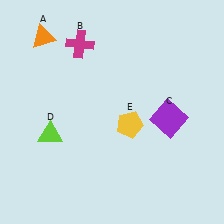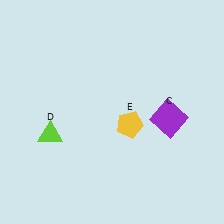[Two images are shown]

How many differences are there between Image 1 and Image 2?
There are 2 differences between the two images.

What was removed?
The magenta cross (B), the orange triangle (A) were removed in Image 2.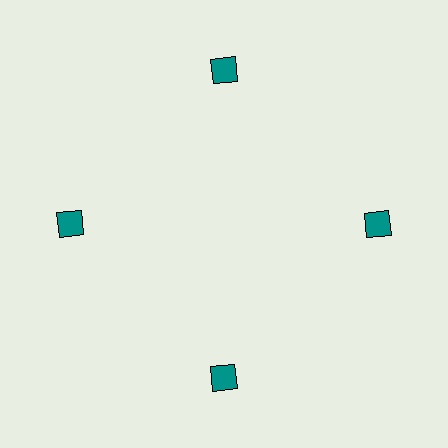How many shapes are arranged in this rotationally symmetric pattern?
There are 4 shapes, arranged in 4 groups of 1.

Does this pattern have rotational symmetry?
Yes, this pattern has 4-fold rotational symmetry. It looks the same after rotating 90 degrees around the center.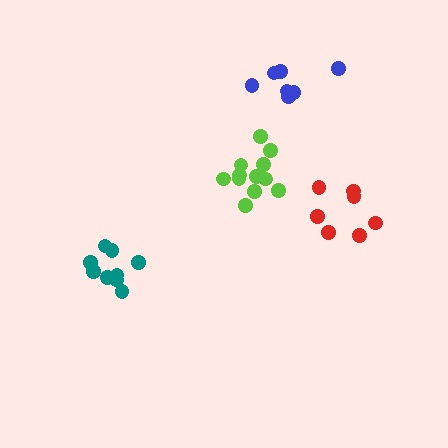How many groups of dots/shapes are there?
There are 4 groups.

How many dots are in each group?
Group 1: 7 dots, Group 2: 7 dots, Group 3: 9 dots, Group 4: 12 dots (35 total).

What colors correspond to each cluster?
The clusters are colored: blue, red, teal, lime.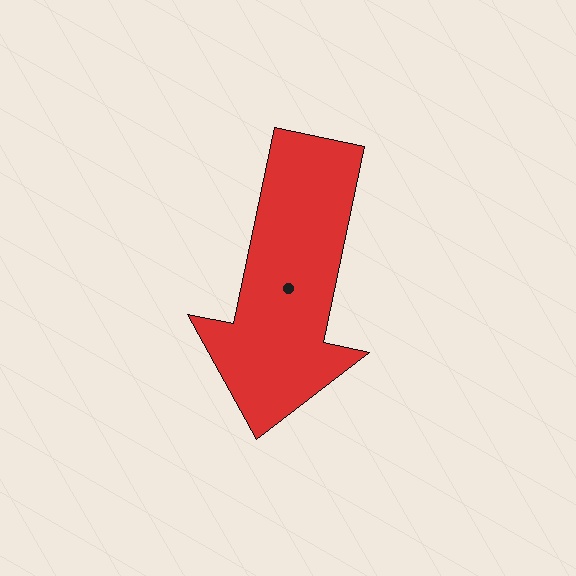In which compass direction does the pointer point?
South.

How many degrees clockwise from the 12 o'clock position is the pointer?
Approximately 192 degrees.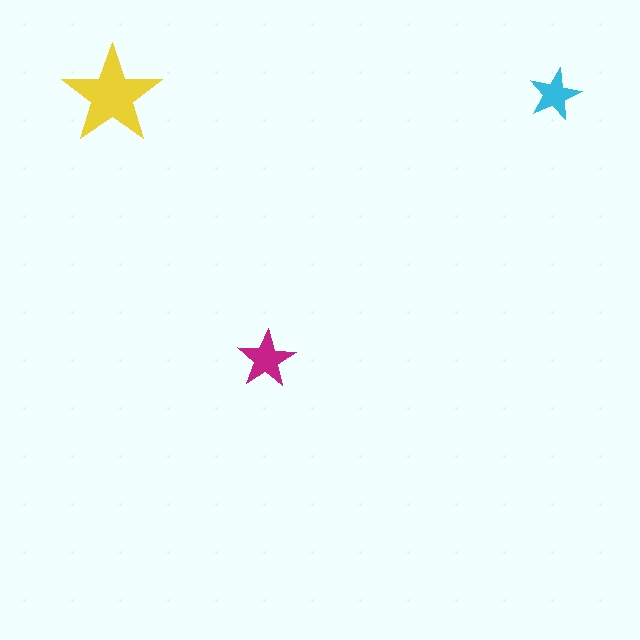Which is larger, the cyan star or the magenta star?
The magenta one.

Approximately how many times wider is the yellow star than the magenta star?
About 1.5 times wider.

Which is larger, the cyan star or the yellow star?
The yellow one.